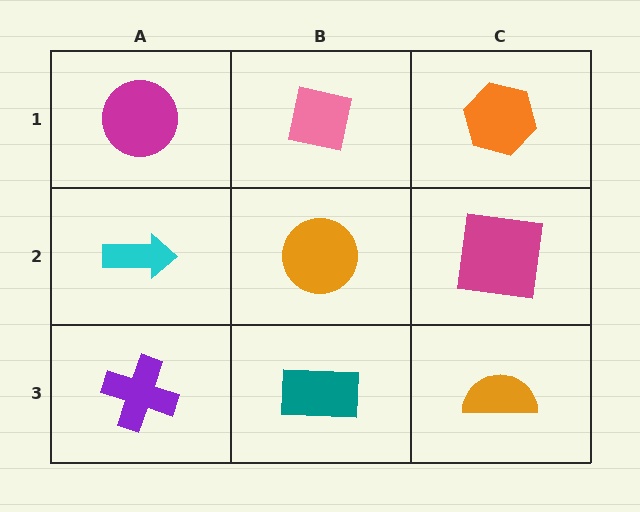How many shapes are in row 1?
3 shapes.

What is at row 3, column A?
A purple cross.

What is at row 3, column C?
An orange semicircle.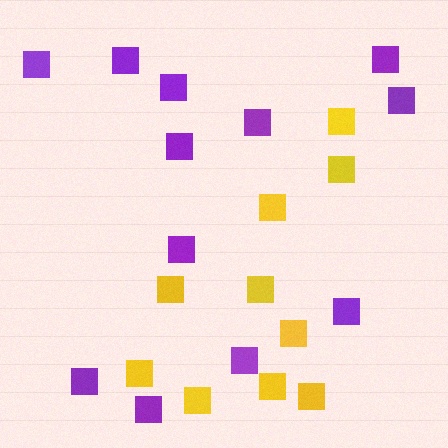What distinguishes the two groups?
There are 2 groups: one group of yellow squares (10) and one group of purple squares (12).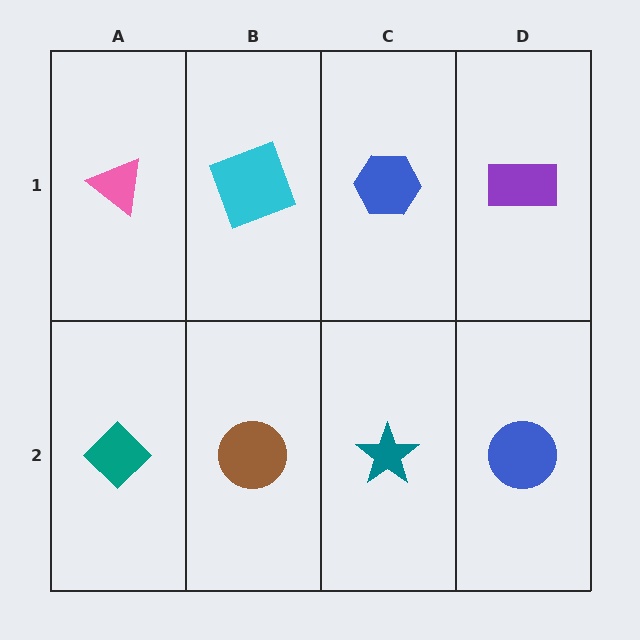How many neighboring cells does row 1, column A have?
2.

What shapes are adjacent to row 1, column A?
A teal diamond (row 2, column A), a cyan square (row 1, column B).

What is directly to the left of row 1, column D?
A blue hexagon.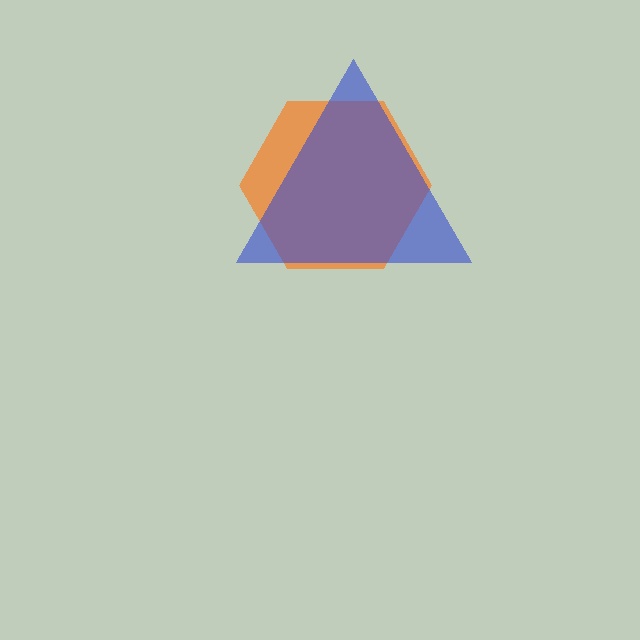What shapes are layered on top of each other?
The layered shapes are: an orange hexagon, a blue triangle.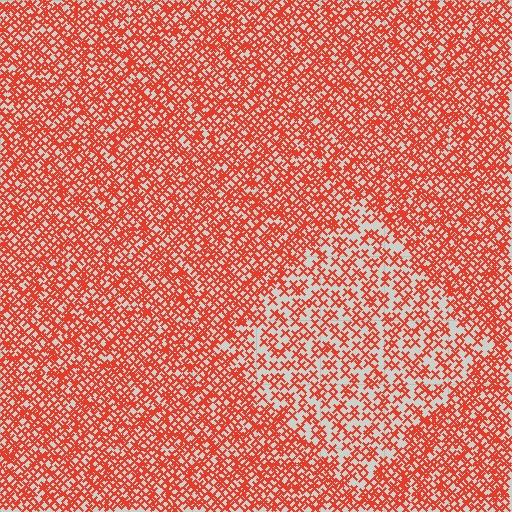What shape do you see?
I see a diamond.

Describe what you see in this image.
The image contains small red elements arranged at two different densities. A diamond-shaped region is visible where the elements are less densely packed than the surrounding area.